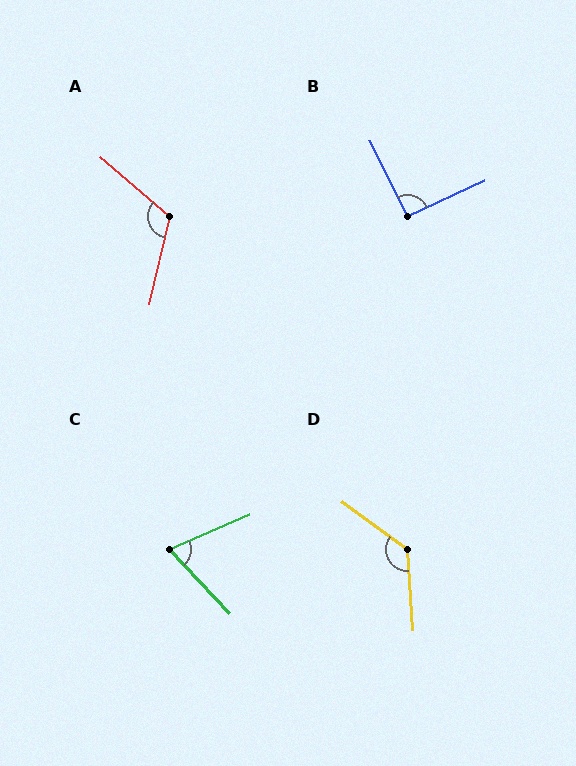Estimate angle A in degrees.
Approximately 118 degrees.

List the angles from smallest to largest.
C (70°), B (91°), A (118°), D (130°).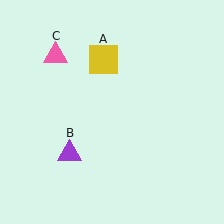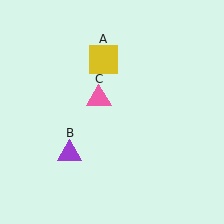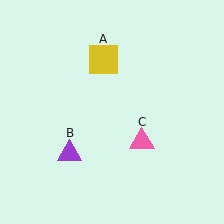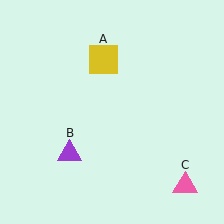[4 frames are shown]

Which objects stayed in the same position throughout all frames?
Yellow square (object A) and purple triangle (object B) remained stationary.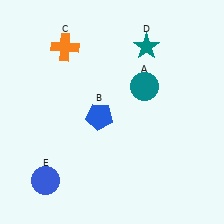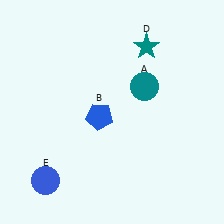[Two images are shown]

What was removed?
The orange cross (C) was removed in Image 2.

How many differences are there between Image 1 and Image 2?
There is 1 difference between the two images.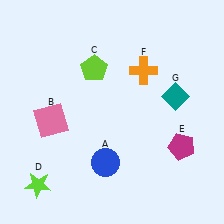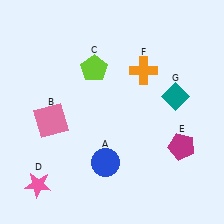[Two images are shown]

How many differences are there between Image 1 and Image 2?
There is 1 difference between the two images.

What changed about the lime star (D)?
In Image 1, D is lime. In Image 2, it changed to pink.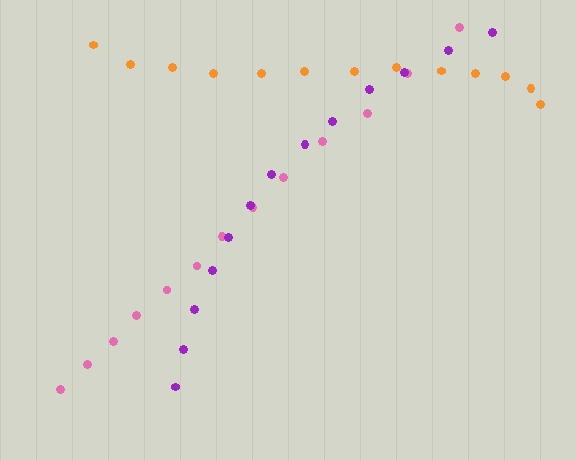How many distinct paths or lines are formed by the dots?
There are 3 distinct paths.